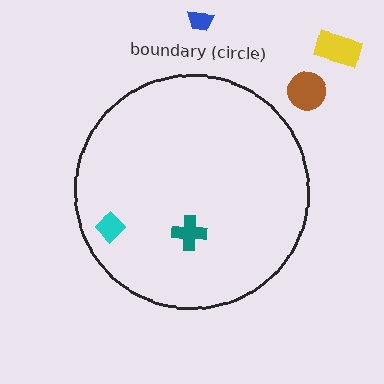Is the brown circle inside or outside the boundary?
Outside.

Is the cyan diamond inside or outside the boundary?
Inside.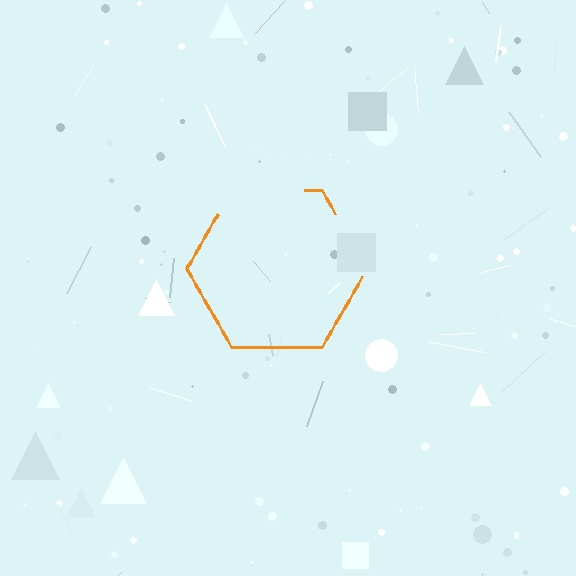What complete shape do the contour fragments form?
The contour fragments form a hexagon.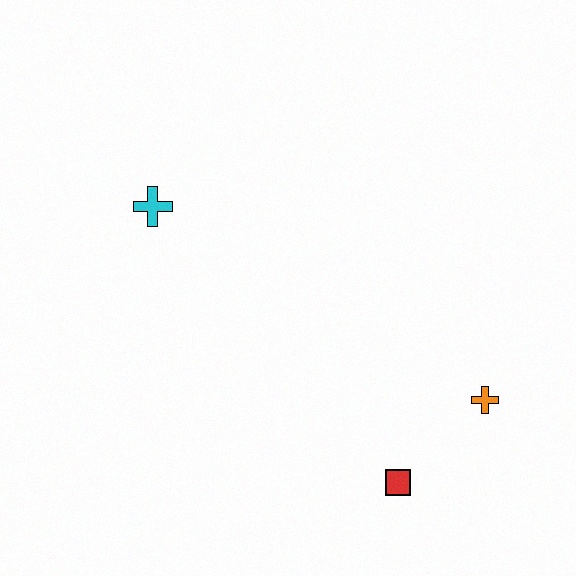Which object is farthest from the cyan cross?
The orange cross is farthest from the cyan cross.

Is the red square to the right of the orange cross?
No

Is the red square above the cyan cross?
No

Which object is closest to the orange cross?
The red square is closest to the orange cross.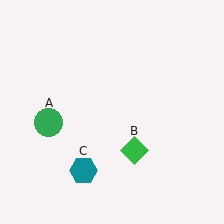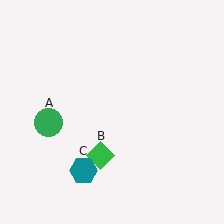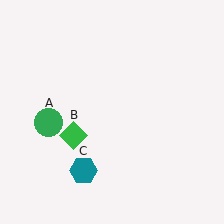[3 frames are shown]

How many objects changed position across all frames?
1 object changed position: green diamond (object B).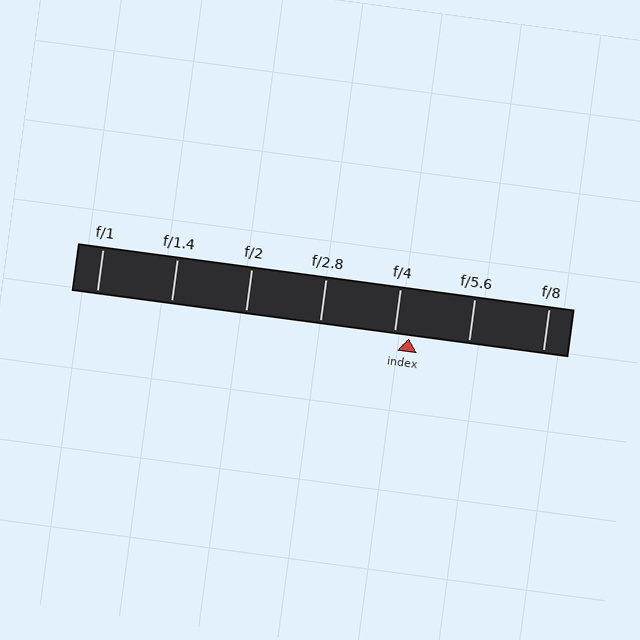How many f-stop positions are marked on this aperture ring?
There are 7 f-stop positions marked.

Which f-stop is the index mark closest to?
The index mark is closest to f/4.